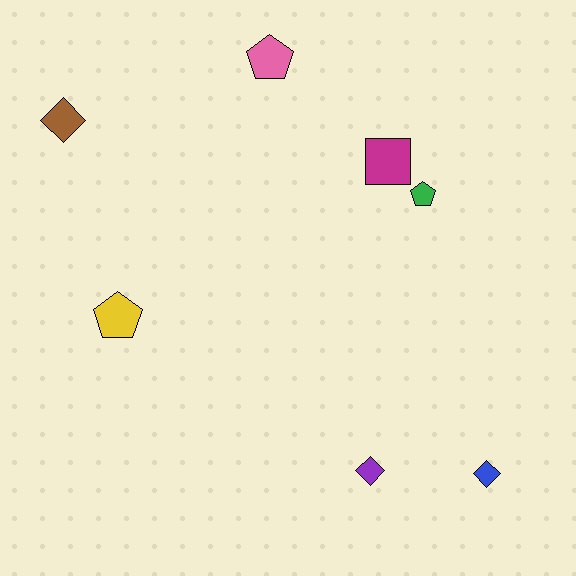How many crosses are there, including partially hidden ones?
There are no crosses.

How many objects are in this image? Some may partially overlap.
There are 7 objects.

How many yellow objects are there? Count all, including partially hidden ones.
There is 1 yellow object.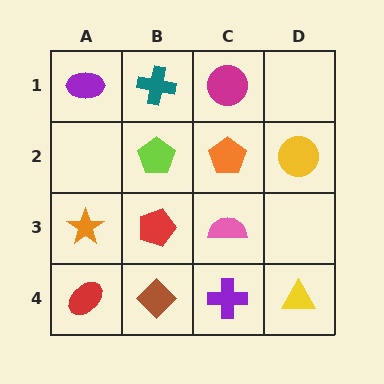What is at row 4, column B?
A brown diamond.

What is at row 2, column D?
A yellow circle.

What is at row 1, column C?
A magenta circle.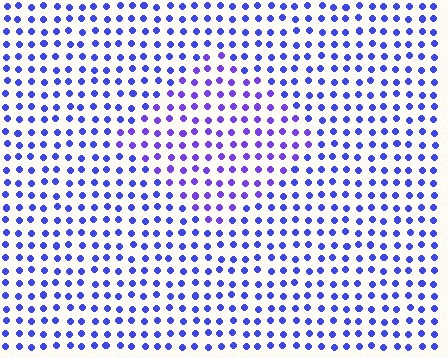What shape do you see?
I see a diamond.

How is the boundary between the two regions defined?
The boundary is defined purely by a slight shift in hue (about 24 degrees). Spacing, size, and orientation are identical on both sides.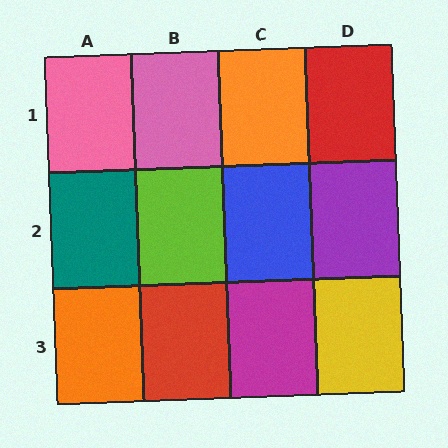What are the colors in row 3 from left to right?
Orange, red, magenta, yellow.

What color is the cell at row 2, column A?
Teal.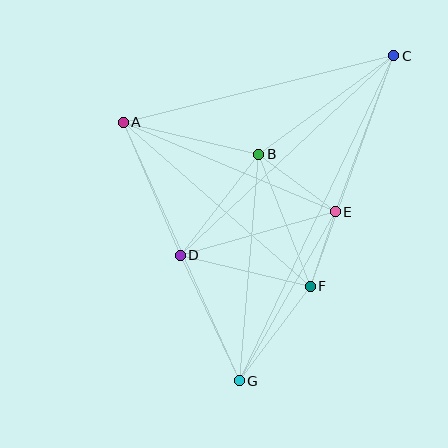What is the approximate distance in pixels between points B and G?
The distance between B and G is approximately 227 pixels.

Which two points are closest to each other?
Points E and F are closest to each other.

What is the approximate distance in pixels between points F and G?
The distance between F and G is approximately 118 pixels.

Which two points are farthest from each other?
Points C and G are farthest from each other.